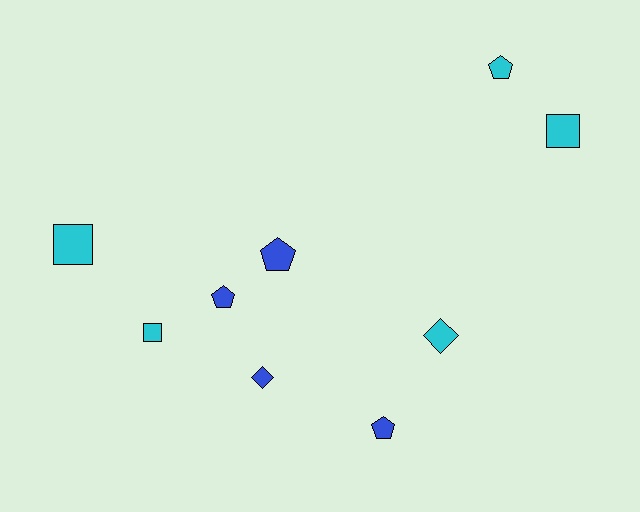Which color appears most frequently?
Cyan, with 5 objects.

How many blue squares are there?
There are no blue squares.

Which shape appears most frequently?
Pentagon, with 4 objects.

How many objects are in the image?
There are 9 objects.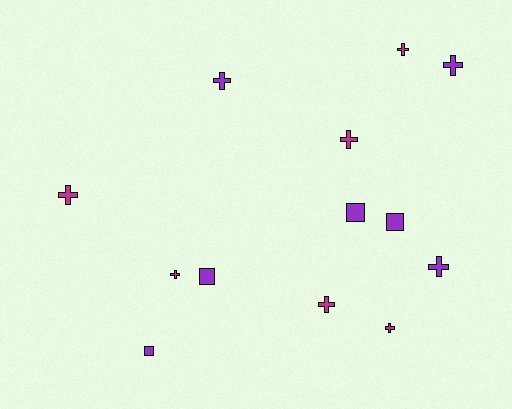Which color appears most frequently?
Purple, with 7 objects.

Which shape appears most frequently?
Cross, with 9 objects.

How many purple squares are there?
There are 4 purple squares.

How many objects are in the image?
There are 13 objects.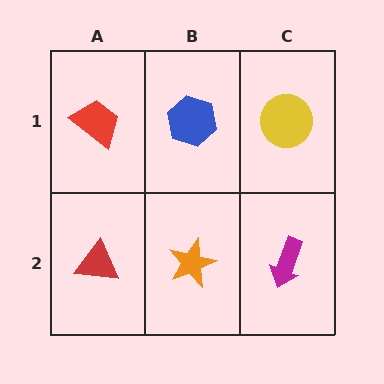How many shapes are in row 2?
3 shapes.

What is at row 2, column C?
A magenta arrow.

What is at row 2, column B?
An orange star.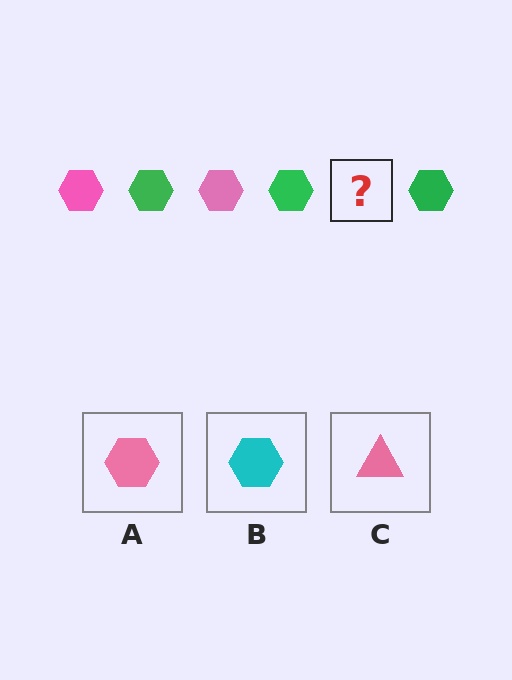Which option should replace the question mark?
Option A.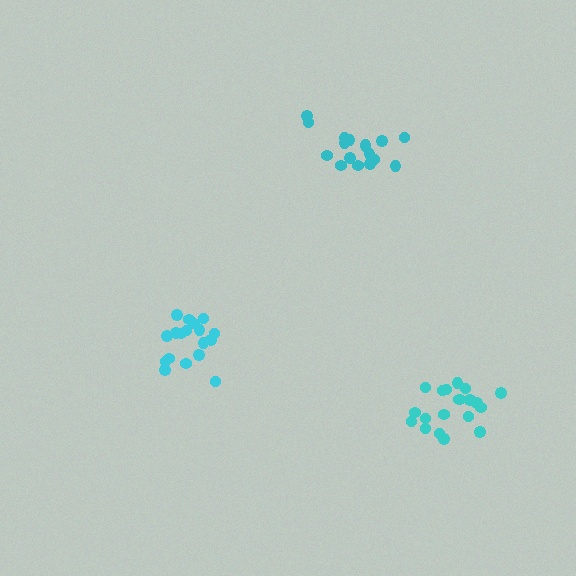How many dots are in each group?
Group 1: 17 dots, Group 2: 20 dots, Group 3: 18 dots (55 total).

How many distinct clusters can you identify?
There are 3 distinct clusters.